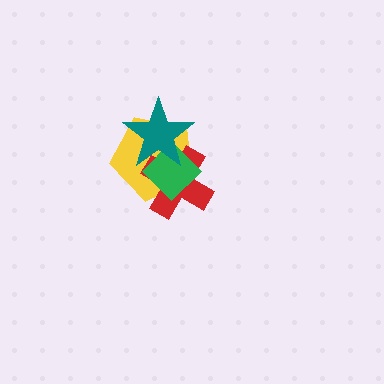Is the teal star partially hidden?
No, no other shape covers it.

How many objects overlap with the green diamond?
3 objects overlap with the green diamond.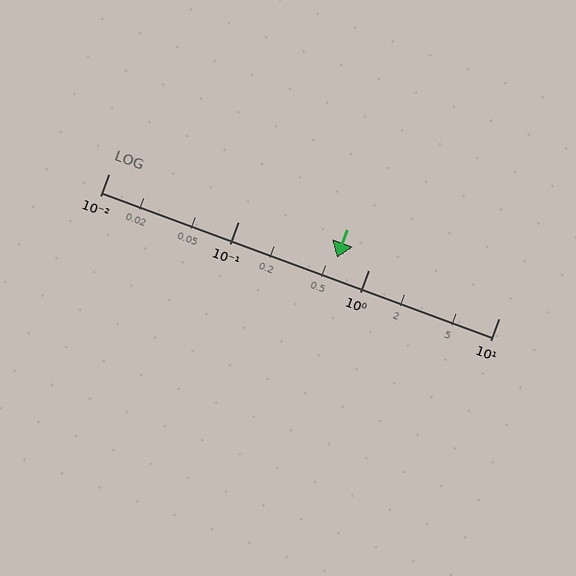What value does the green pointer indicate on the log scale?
The pointer indicates approximately 0.57.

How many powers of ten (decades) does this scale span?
The scale spans 3 decades, from 0.01 to 10.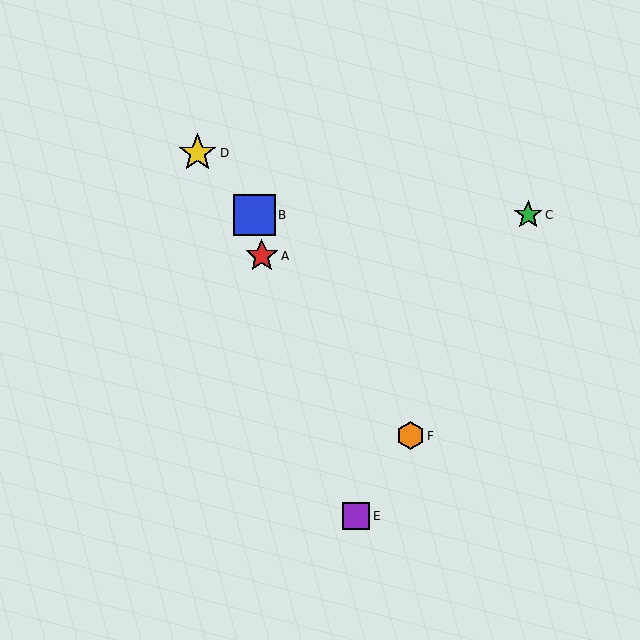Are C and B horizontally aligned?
Yes, both are at y≈215.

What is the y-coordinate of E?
Object E is at y≈516.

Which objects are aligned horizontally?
Objects B, C are aligned horizontally.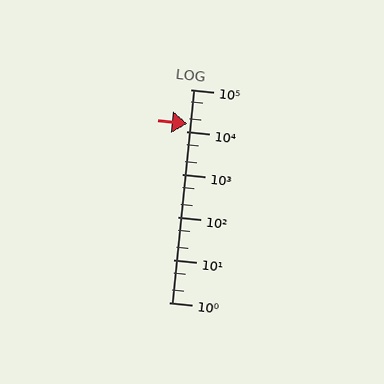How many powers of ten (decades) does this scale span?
The scale spans 5 decades, from 1 to 100000.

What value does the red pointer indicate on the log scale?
The pointer indicates approximately 16000.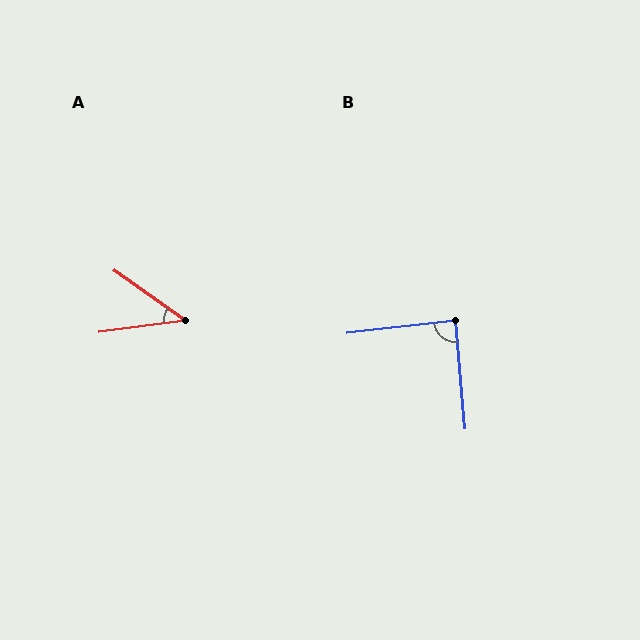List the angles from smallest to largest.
A (43°), B (88°).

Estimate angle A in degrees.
Approximately 43 degrees.